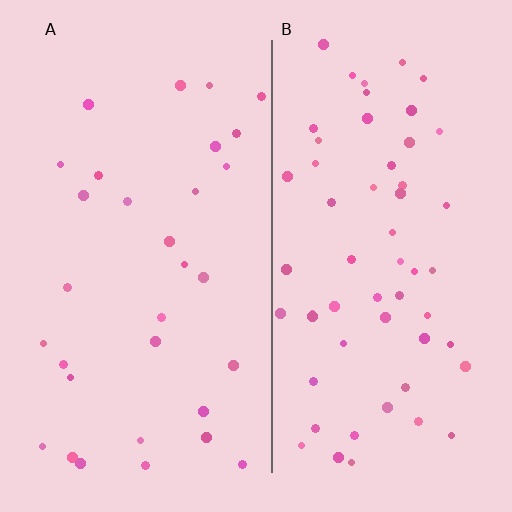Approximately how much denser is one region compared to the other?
Approximately 1.9× — region B over region A.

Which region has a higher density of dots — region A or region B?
B (the right).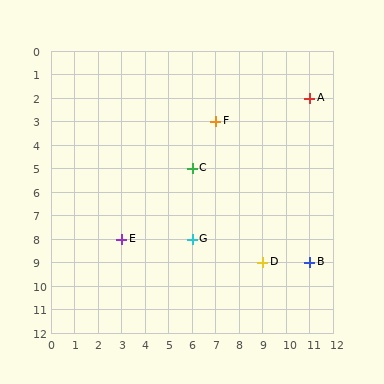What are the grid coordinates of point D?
Point D is at grid coordinates (9, 9).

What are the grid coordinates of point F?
Point F is at grid coordinates (7, 3).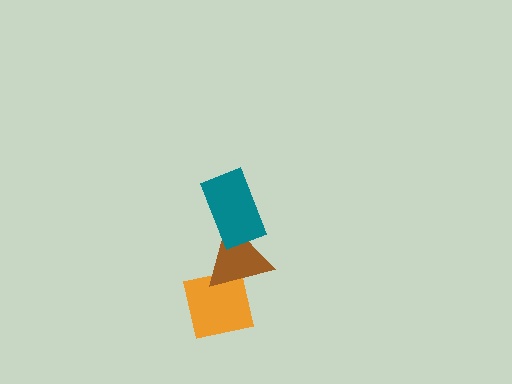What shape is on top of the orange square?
The brown triangle is on top of the orange square.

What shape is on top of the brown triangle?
The teal rectangle is on top of the brown triangle.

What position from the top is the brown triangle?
The brown triangle is 2nd from the top.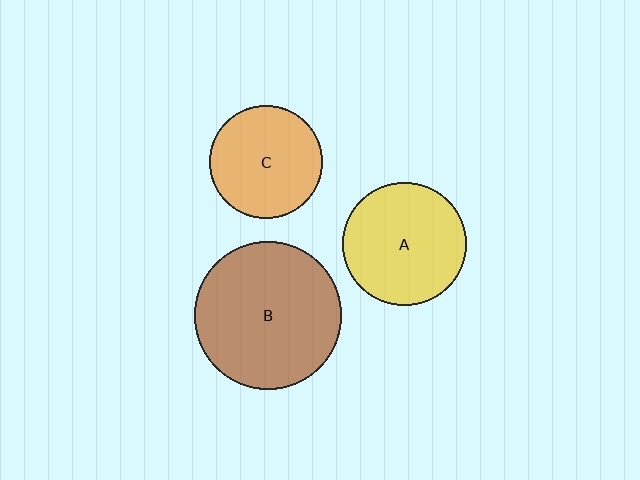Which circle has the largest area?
Circle B (brown).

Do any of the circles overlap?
No, none of the circles overlap.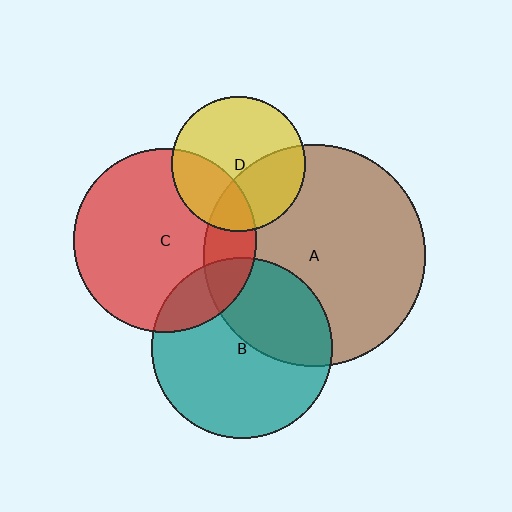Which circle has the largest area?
Circle A (brown).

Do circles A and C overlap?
Yes.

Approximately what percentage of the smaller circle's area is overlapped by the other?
Approximately 20%.